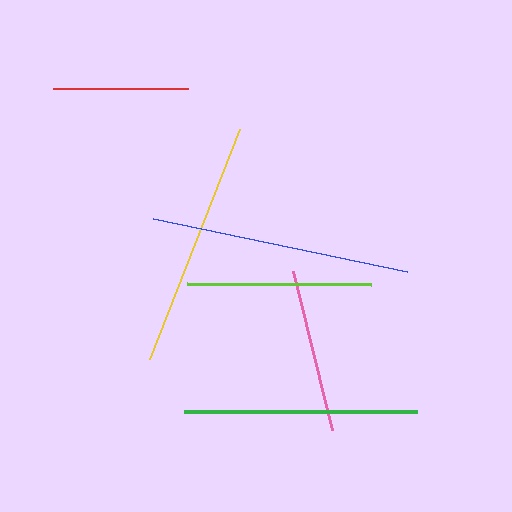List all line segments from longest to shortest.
From longest to shortest: blue, yellow, green, lime, pink, red.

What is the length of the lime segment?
The lime segment is approximately 184 pixels long.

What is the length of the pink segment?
The pink segment is approximately 164 pixels long.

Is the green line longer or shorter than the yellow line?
The yellow line is longer than the green line.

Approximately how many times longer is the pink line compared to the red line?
The pink line is approximately 1.2 times the length of the red line.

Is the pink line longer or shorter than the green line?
The green line is longer than the pink line.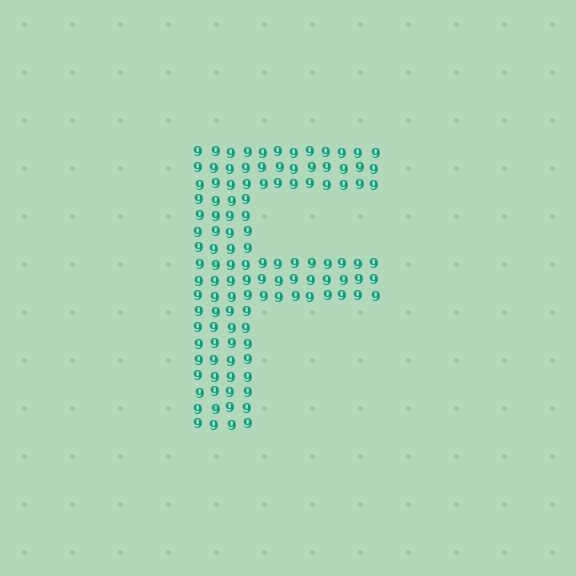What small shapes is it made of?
It is made of small digit 9's.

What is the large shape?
The large shape is the letter F.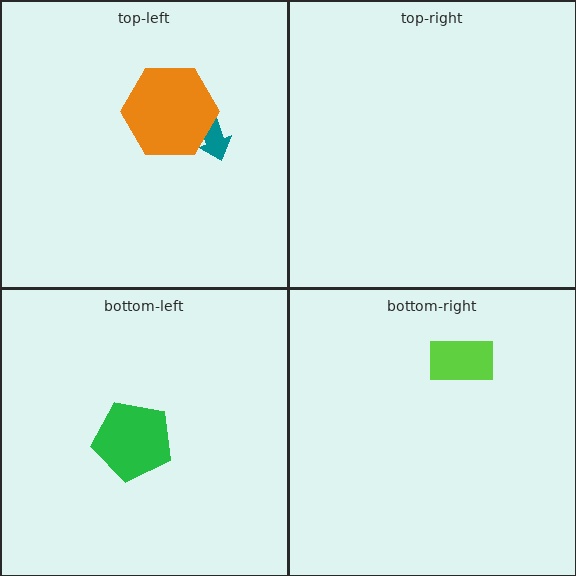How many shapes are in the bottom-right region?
1.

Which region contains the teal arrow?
The top-left region.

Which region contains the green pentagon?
The bottom-left region.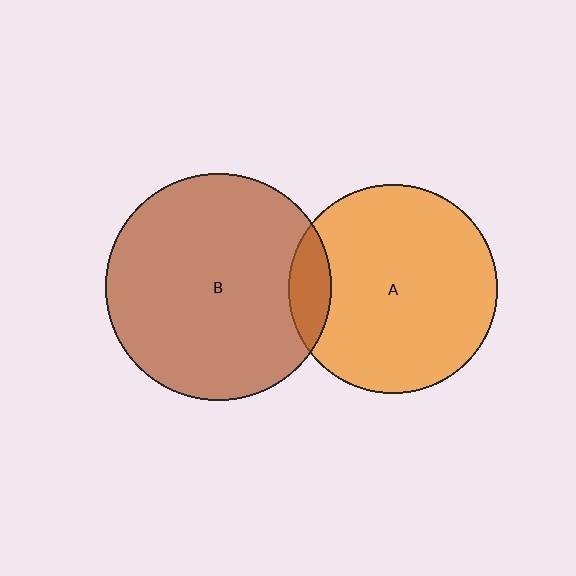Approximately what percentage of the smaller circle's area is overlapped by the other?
Approximately 10%.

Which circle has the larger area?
Circle B (brown).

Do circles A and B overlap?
Yes.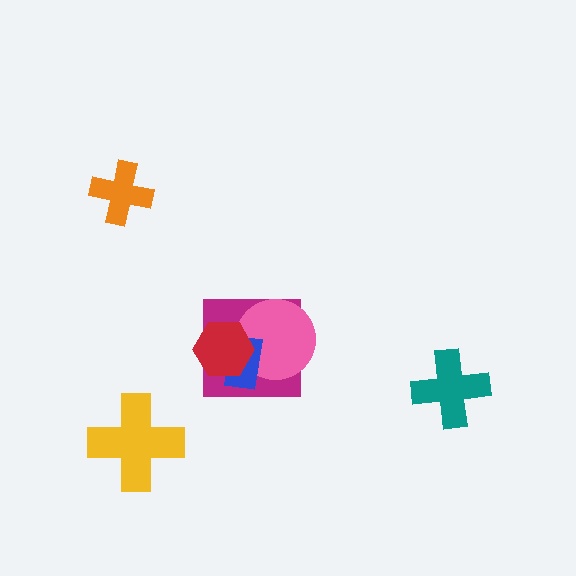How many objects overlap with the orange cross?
0 objects overlap with the orange cross.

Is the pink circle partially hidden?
Yes, it is partially covered by another shape.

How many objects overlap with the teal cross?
0 objects overlap with the teal cross.